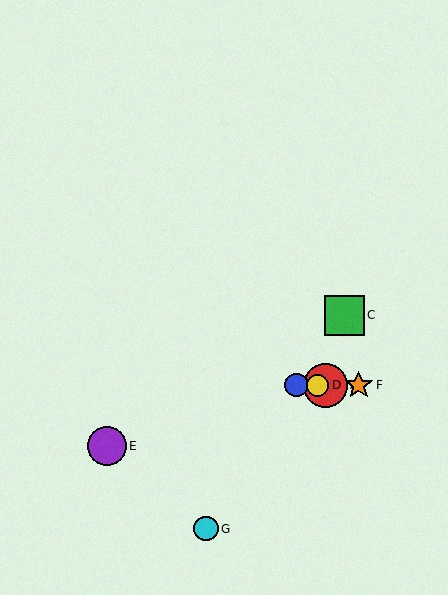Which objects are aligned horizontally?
Objects A, B, D, F are aligned horizontally.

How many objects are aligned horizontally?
4 objects (A, B, D, F) are aligned horizontally.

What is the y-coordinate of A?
Object A is at y≈385.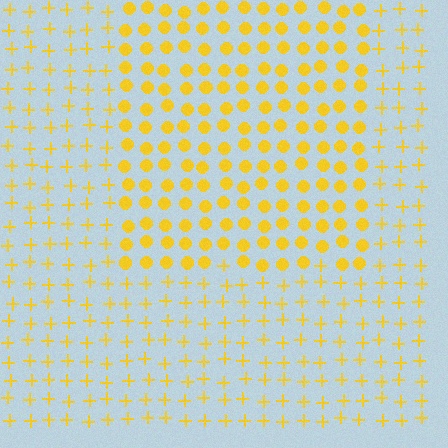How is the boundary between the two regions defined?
The boundary is defined by a change in element shape: circles inside vs. plus signs outside. All elements share the same color and spacing.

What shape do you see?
I see a rectangle.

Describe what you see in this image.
The image is filled with small yellow elements arranged in a uniform grid. A rectangle-shaped region contains circles, while the surrounding area contains plus signs. The boundary is defined purely by the change in element shape.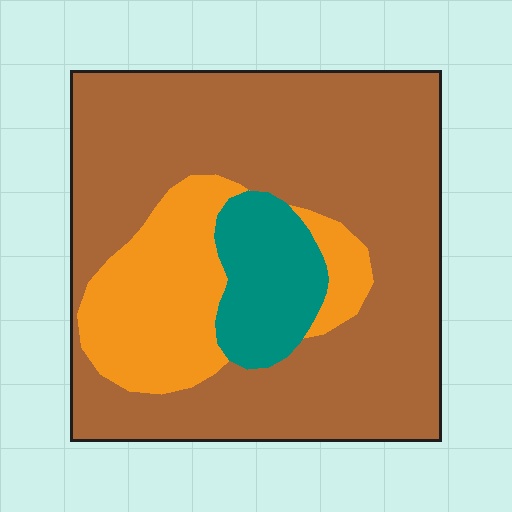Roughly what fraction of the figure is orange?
Orange covers around 20% of the figure.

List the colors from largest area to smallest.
From largest to smallest: brown, orange, teal.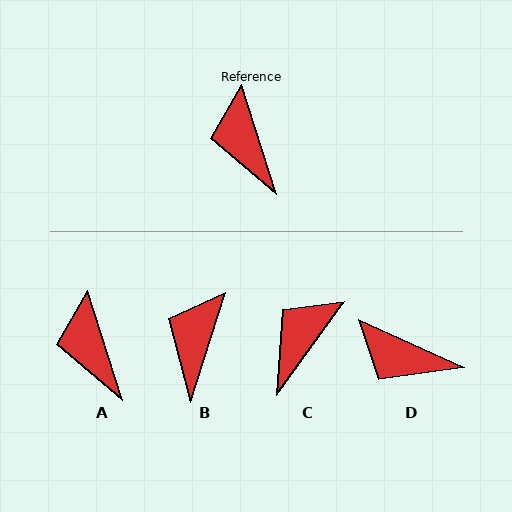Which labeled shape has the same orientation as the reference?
A.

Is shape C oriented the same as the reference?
No, it is off by about 54 degrees.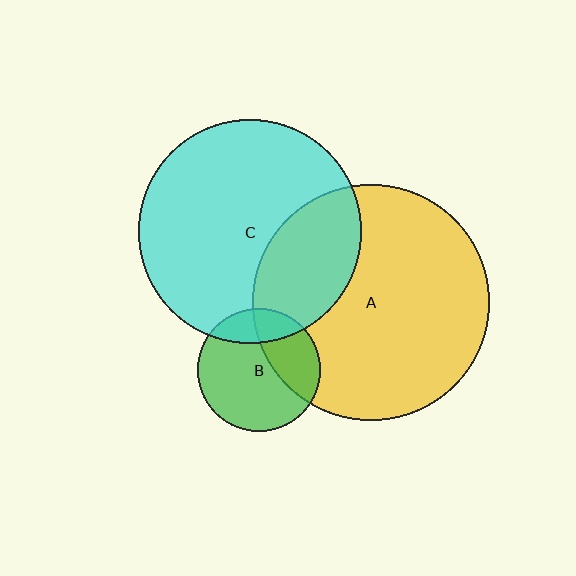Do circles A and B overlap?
Yes.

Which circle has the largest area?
Circle A (yellow).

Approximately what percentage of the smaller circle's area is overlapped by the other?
Approximately 30%.